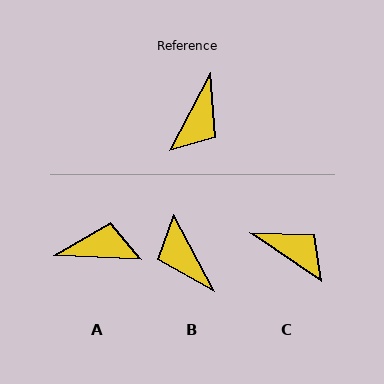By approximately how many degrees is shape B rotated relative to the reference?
Approximately 124 degrees clockwise.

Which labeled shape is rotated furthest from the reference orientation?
B, about 124 degrees away.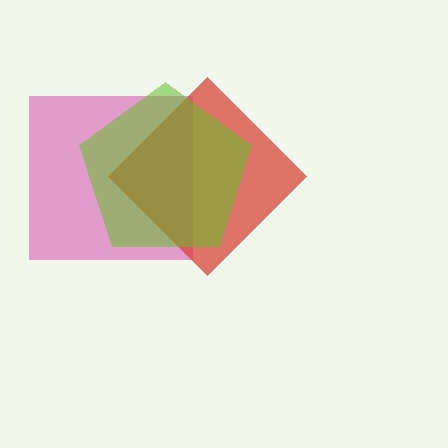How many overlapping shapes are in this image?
There are 3 overlapping shapes in the image.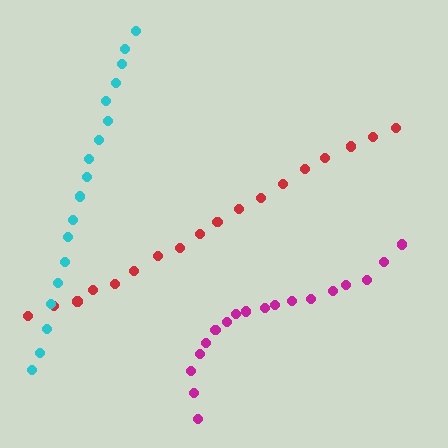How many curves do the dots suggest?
There are 3 distinct paths.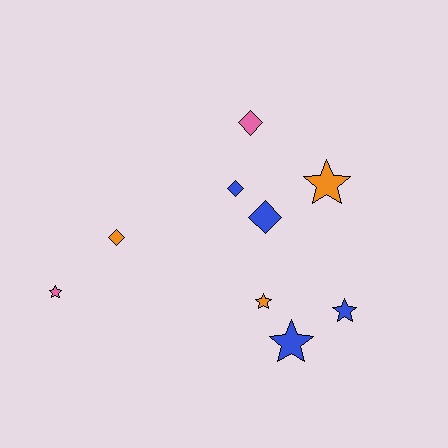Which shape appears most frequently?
Star, with 5 objects.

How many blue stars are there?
There are 2 blue stars.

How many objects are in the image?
There are 9 objects.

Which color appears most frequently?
Blue, with 4 objects.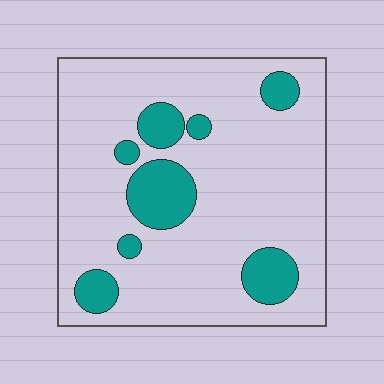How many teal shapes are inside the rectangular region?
8.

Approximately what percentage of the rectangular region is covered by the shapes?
Approximately 15%.